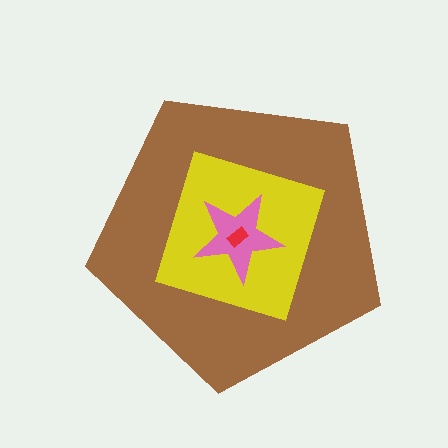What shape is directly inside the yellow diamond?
The pink star.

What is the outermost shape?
The brown pentagon.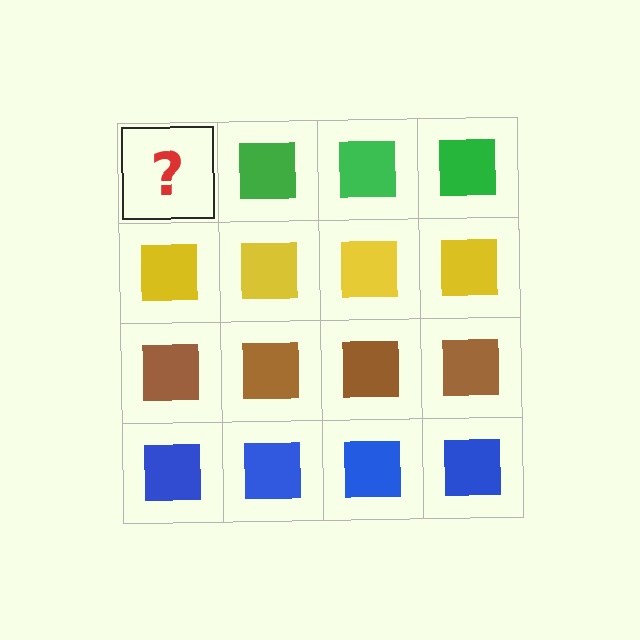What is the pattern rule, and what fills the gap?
The rule is that each row has a consistent color. The gap should be filled with a green square.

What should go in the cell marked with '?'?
The missing cell should contain a green square.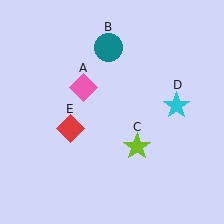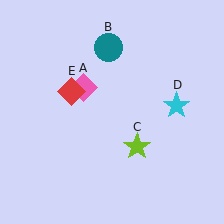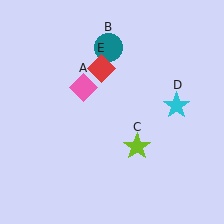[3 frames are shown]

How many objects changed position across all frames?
1 object changed position: red diamond (object E).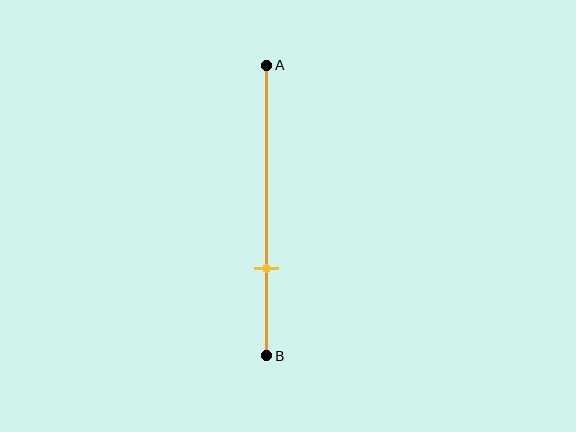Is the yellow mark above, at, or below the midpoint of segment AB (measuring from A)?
The yellow mark is below the midpoint of segment AB.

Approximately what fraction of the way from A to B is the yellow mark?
The yellow mark is approximately 70% of the way from A to B.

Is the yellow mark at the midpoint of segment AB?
No, the mark is at about 70% from A, not at the 50% midpoint.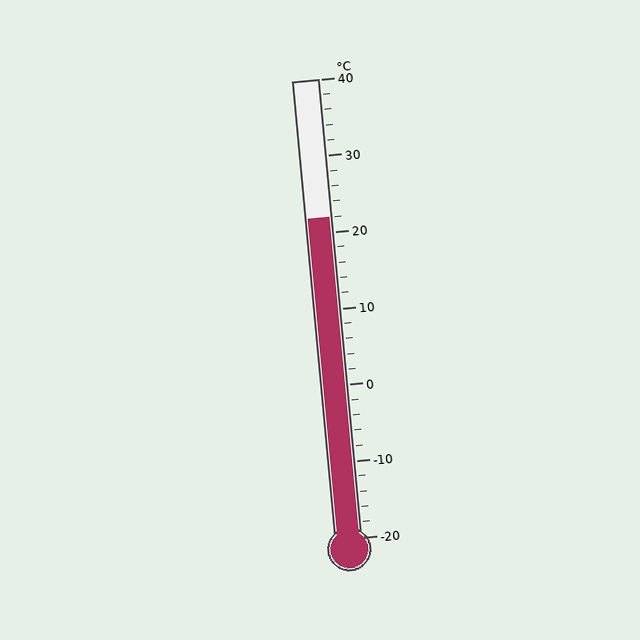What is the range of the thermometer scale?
The thermometer scale ranges from -20°C to 40°C.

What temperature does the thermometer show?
The thermometer shows approximately 22°C.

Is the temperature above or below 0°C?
The temperature is above 0°C.